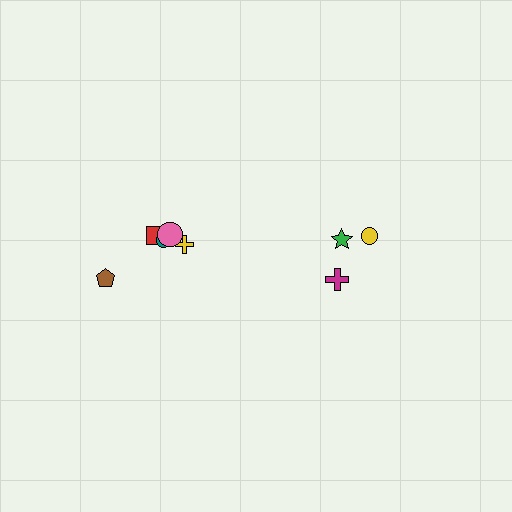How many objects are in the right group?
There are 3 objects.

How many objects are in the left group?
There are 5 objects.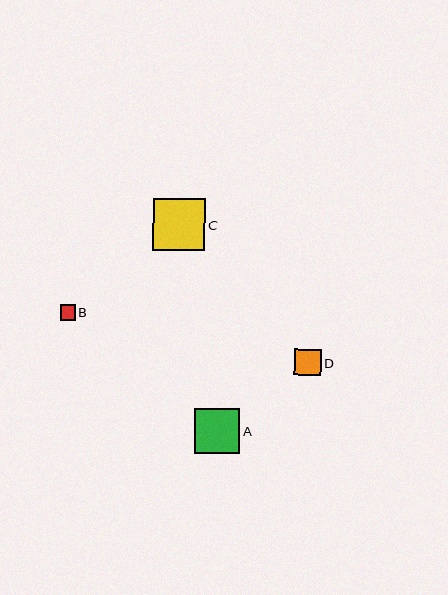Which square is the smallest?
Square B is the smallest with a size of approximately 15 pixels.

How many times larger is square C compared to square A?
Square C is approximately 1.2 times the size of square A.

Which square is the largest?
Square C is the largest with a size of approximately 52 pixels.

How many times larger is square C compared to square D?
Square C is approximately 2.0 times the size of square D.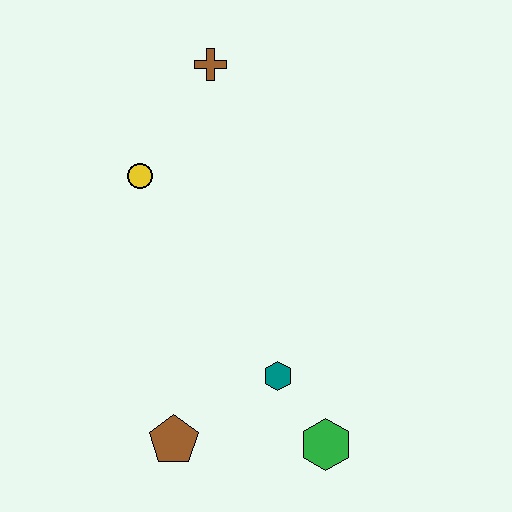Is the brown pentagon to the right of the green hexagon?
No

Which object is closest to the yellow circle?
The brown cross is closest to the yellow circle.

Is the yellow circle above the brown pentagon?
Yes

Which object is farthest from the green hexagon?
The brown cross is farthest from the green hexagon.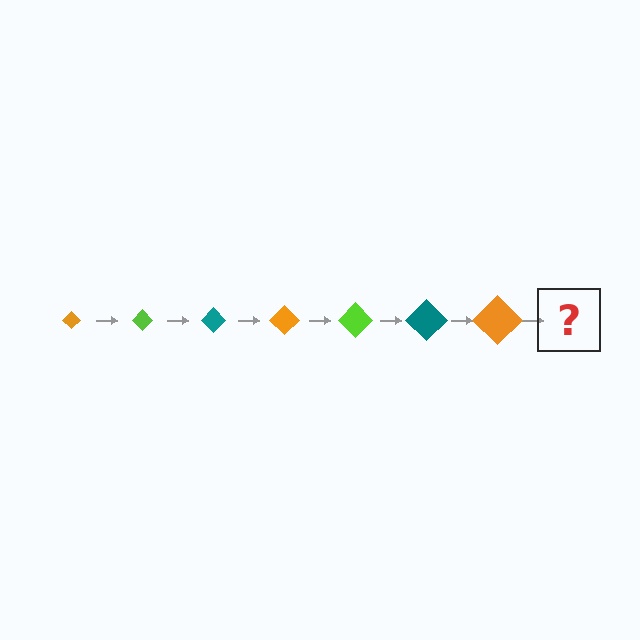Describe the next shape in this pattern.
It should be a lime diamond, larger than the previous one.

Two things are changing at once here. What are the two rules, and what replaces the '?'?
The two rules are that the diamond grows larger each step and the color cycles through orange, lime, and teal. The '?' should be a lime diamond, larger than the previous one.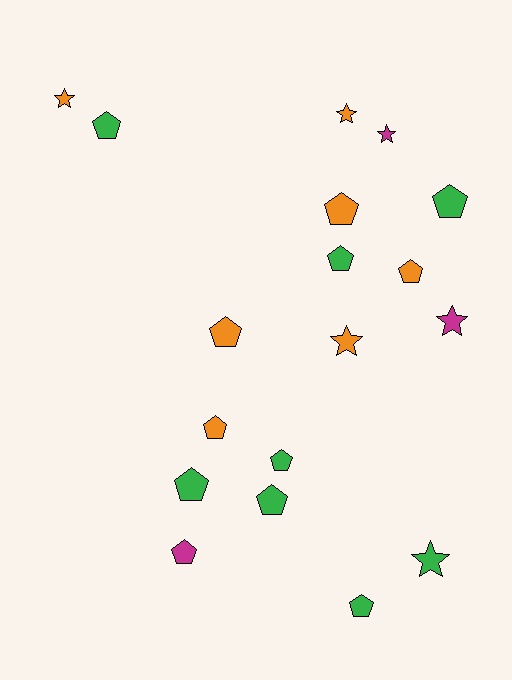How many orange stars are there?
There are 3 orange stars.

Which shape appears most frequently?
Pentagon, with 12 objects.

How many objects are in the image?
There are 18 objects.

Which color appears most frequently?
Green, with 8 objects.